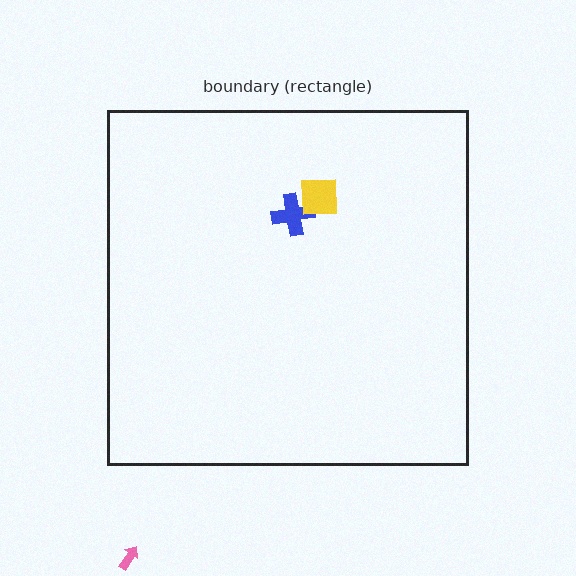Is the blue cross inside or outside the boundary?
Inside.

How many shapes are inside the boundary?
2 inside, 1 outside.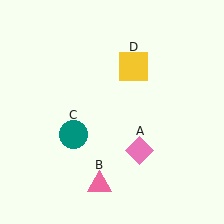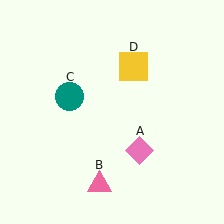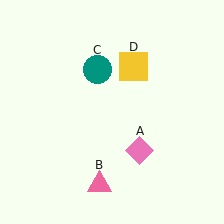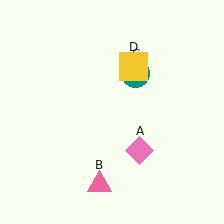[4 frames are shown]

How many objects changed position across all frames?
1 object changed position: teal circle (object C).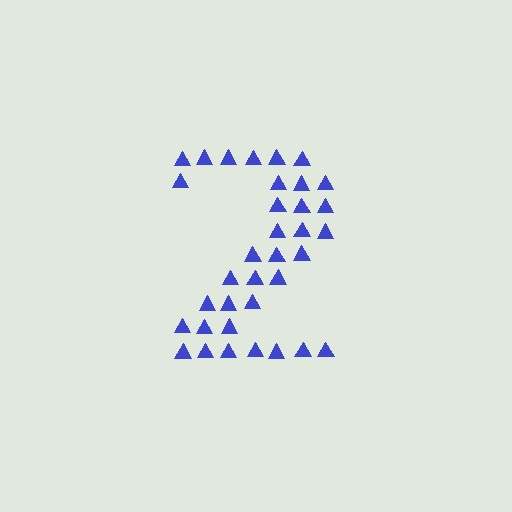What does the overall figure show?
The overall figure shows the digit 2.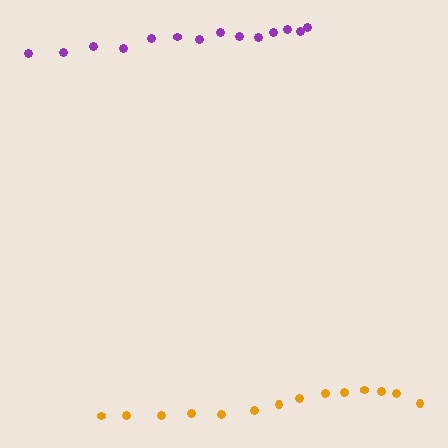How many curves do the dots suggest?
There are 2 distinct paths.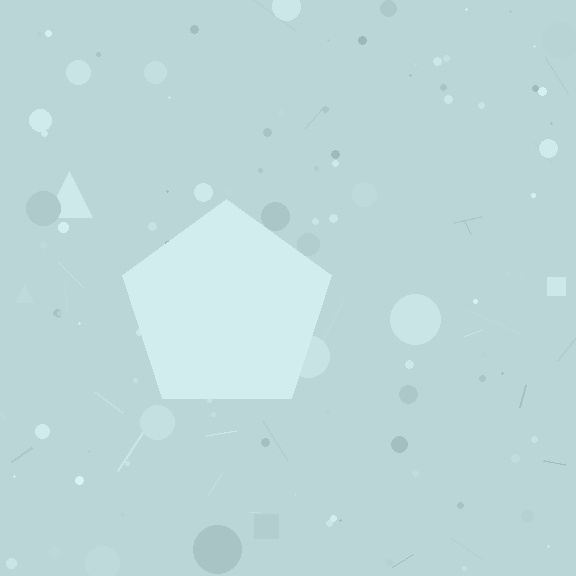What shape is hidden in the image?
A pentagon is hidden in the image.